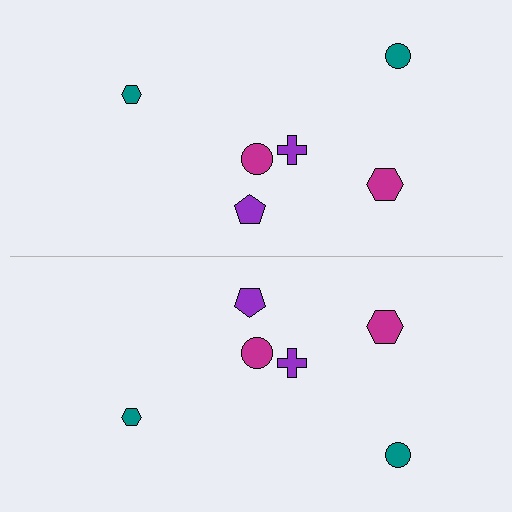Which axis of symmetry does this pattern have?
The pattern has a horizontal axis of symmetry running through the center of the image.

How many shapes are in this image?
There are 12 shapes in this image.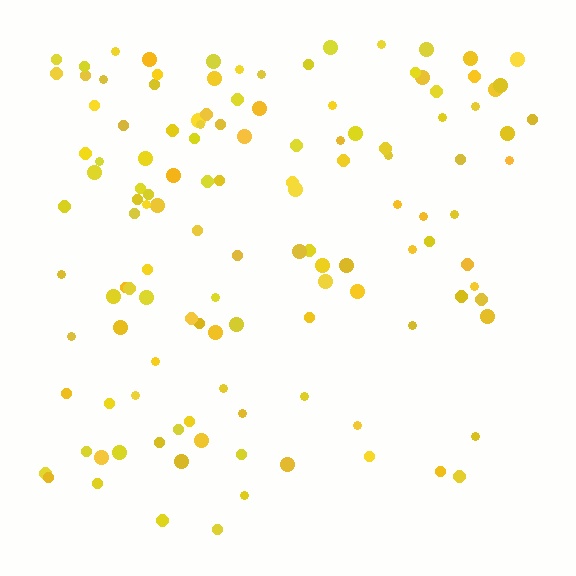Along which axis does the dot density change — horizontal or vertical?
Vertical.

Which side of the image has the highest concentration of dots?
The top.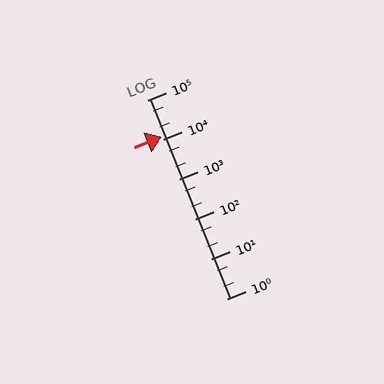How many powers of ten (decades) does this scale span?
The scale spans 5 decades, from 1 to 100000.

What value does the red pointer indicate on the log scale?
The pointer indicates approximately 12000.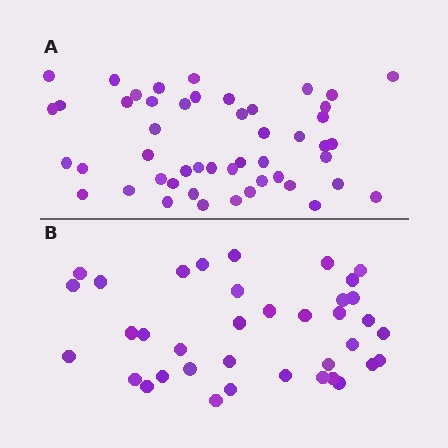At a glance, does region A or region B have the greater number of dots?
Region A (the top region) has more dots.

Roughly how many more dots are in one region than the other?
Region A has roughly 12 or so more dots than region B.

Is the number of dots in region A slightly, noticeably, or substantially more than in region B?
Region A has noticeably more, but not dramatically so. The ratio is roughly 1.3 to 1.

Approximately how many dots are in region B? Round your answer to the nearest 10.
About 40 dots. (The exact count is 37, which rounds to 40.)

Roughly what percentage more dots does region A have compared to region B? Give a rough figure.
About 30% more.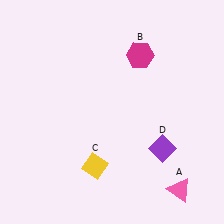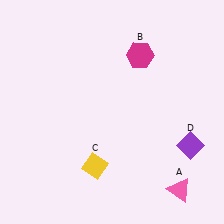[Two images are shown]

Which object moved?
The purple diamond (D) moved right.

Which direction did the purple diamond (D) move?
The purple diamond (D) moved right.